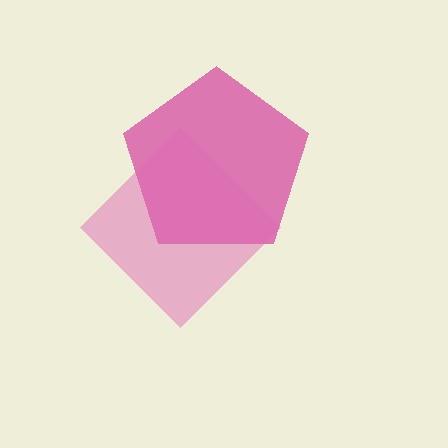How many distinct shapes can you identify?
There are 2 distinct shapes: a magenta pentagon, a pink diamond.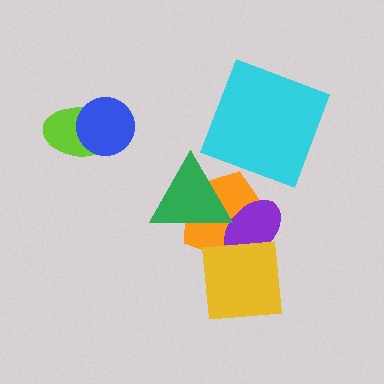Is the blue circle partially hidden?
No, no other shape covers it.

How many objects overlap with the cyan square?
0 objects overlap with the cyan square.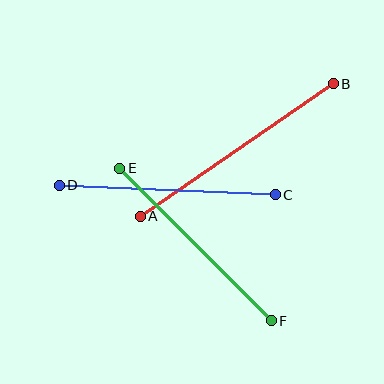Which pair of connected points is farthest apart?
Points A and B are farthest apart.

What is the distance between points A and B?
The distance is approximately 234 pixels.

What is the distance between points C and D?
The distance is approximately 216 pixels.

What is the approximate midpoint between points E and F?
The midpoint is at approximately (196, 245) pixels.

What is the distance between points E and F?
The distance is approximately 215 pixels.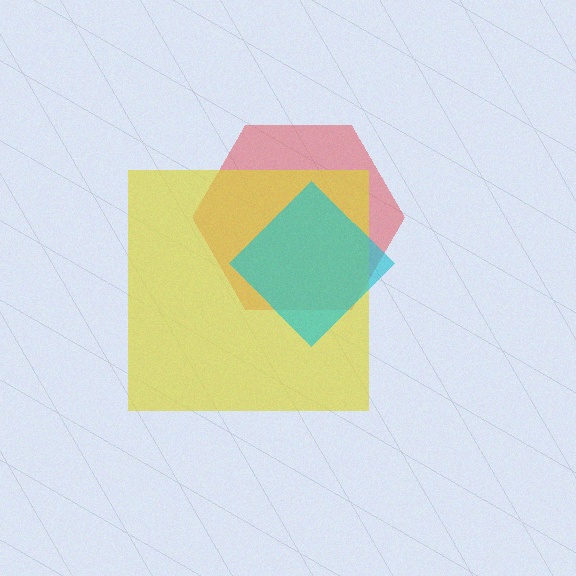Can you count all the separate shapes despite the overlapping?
Yes, there are 3 separate shapes.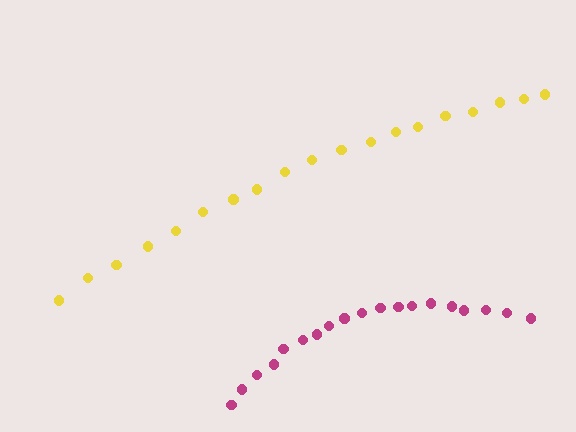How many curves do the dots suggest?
There are 2 distinct paths.